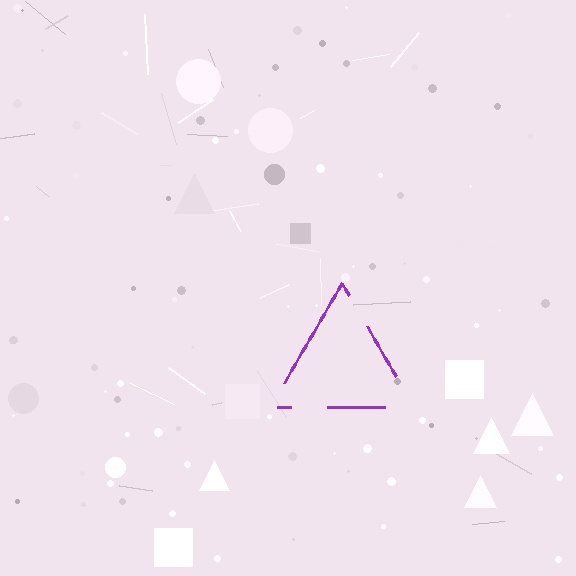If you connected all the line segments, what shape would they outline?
They would outline a triangle.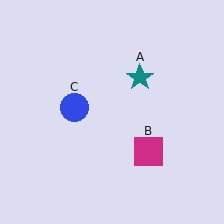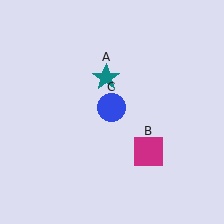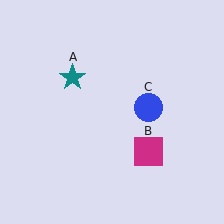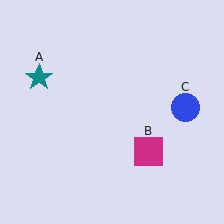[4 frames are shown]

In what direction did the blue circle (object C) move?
The blue circle (object C) moved right.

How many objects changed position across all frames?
2 objects changed position: teal star (object A), blue circle (object C).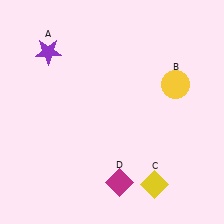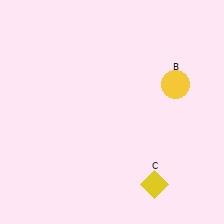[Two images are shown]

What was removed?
The magenta diamond (D), the purple star (A) were removed in Image 2.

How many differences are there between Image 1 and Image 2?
There are 2 differences between the two images.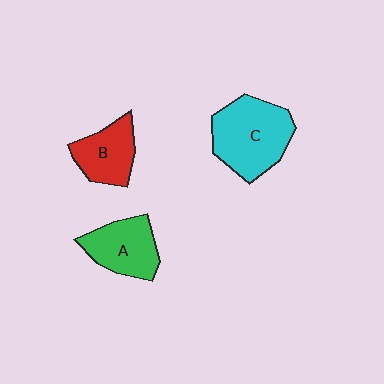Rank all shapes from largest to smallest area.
From largest to smallest: C (cyan), A (green), B (red).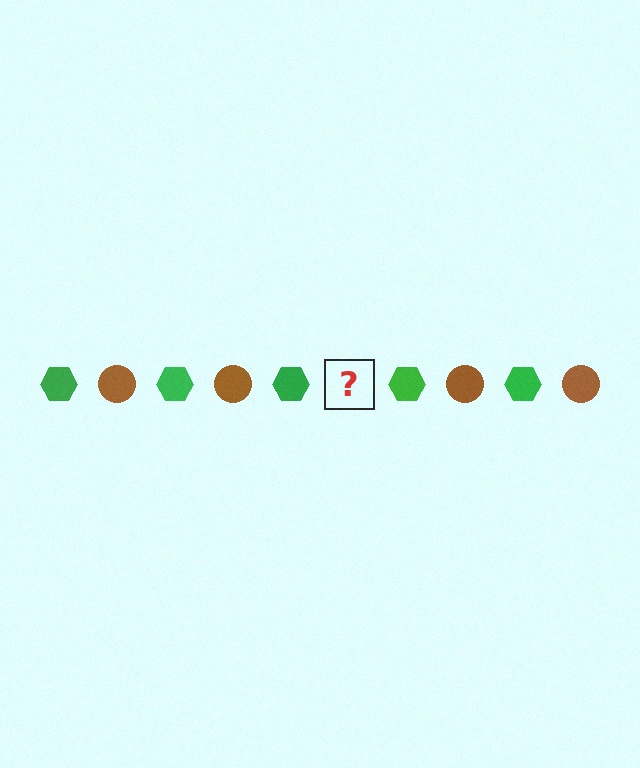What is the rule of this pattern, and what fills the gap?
The rule is that the pattern alternates between green hexagon and brown circle. The gap should be filled with a brown circle.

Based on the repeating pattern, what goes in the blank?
The blank should be a brown circle.